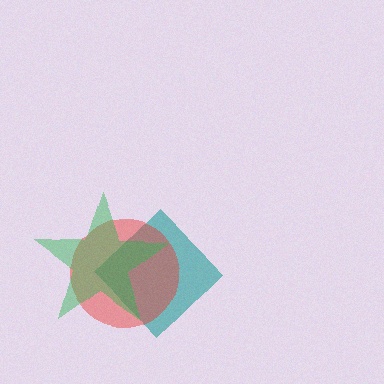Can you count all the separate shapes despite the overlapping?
Yes, there are 3 separate shapes.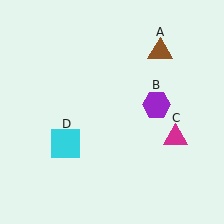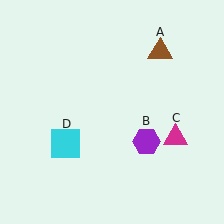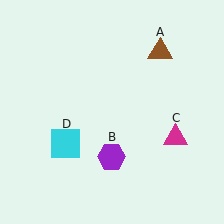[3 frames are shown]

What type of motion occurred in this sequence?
The purple hexagon (object B) rotated clockwise around the center of the scene.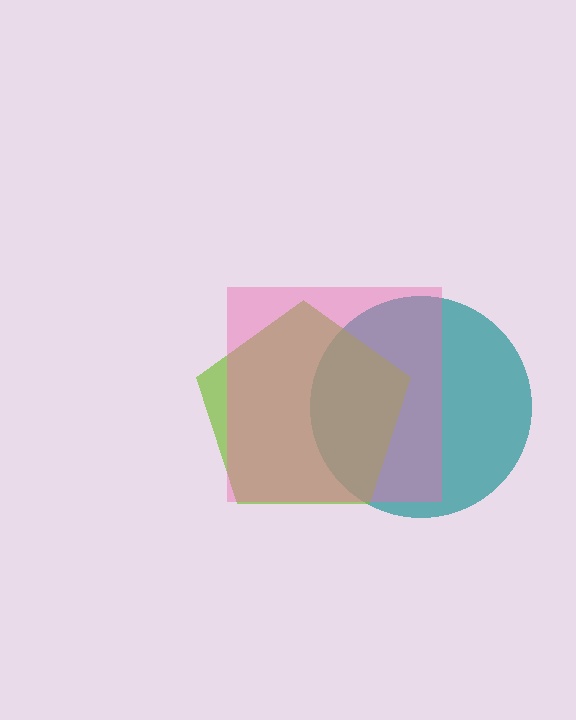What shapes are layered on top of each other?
The layered shapes are: a teal circle, a lime pentagon, a pink square.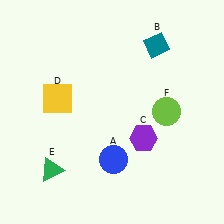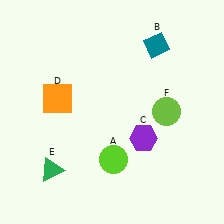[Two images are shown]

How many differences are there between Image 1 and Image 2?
There are 2 differences between the two images.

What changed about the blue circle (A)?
In Image 1, A is blue. In Image 2, it changed to lime.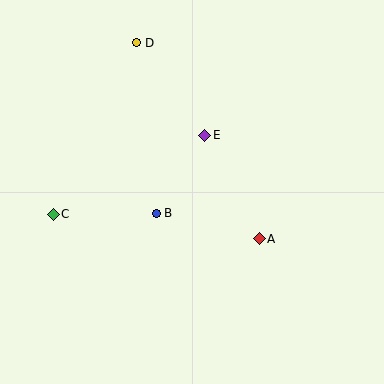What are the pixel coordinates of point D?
Point D is at (137, 43).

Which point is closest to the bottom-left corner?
Point C is closest to the bottom-left corner.